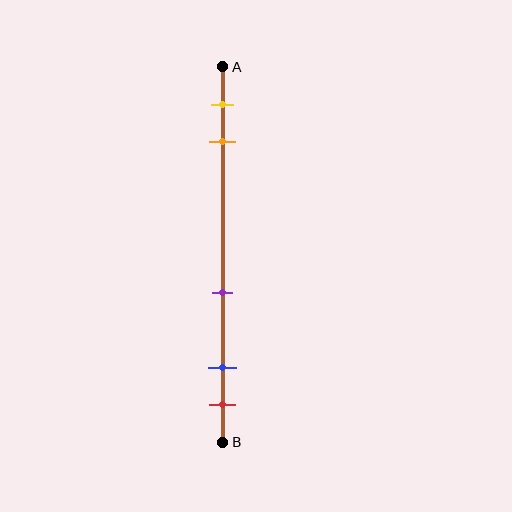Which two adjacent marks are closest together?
The blue and red marks are the closest adjacent pair.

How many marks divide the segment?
There are 5 marks dividing the segment.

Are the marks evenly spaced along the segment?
No, the marks are not evenly spaced.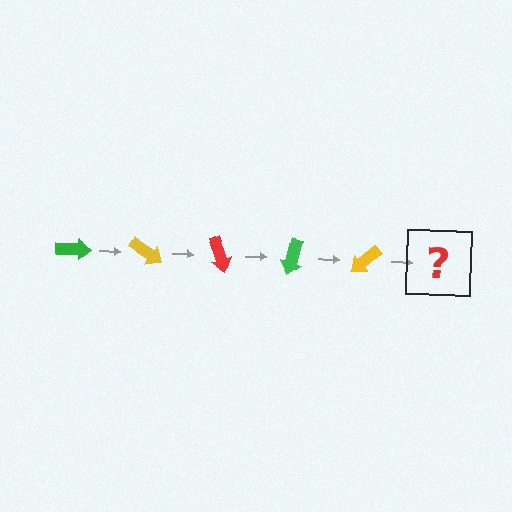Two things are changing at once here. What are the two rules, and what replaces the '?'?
The two rules are that it rotates 35 degrees each step and the color cycles through green, yellow, and red. The '?' should be a red arrow, rotated 175 degrees from the start.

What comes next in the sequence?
The next element should be a red arrow, rotated 175 degrees from the start.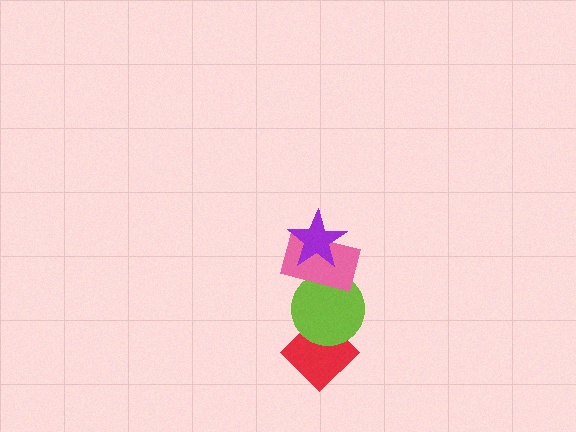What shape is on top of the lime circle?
The pink rectangle is on top of the lime circle.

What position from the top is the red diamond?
The red diamond is 4th from the top.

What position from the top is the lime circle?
The lime circle is 3rd from the top.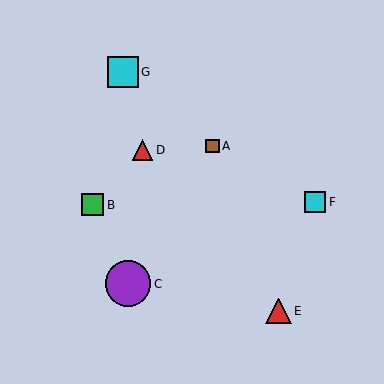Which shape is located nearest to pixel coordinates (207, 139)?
The brown square (labeled A) at (212, 146) is nearest to that location.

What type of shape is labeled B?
Shape B is a green square.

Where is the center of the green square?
The center of the green square is at (93, 205).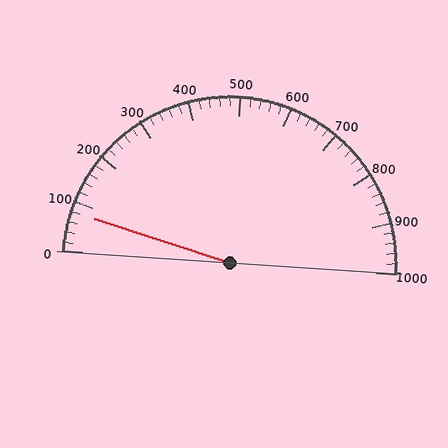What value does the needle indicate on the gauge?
The needle indicates approximately 80.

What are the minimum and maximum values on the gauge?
The gauge ranges from 0 to 1000.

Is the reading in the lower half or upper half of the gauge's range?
The reading is in the lower half of the range (0 to 1000).